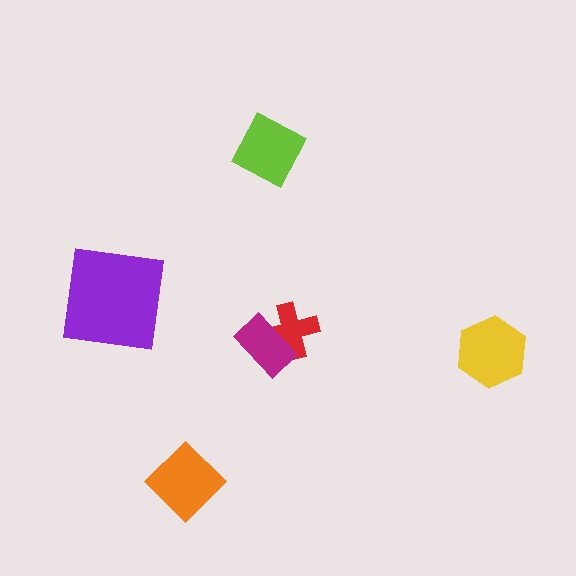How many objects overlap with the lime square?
0 objects overlap with the lime square.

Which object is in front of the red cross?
The magenta rectangle is in front of the red cross.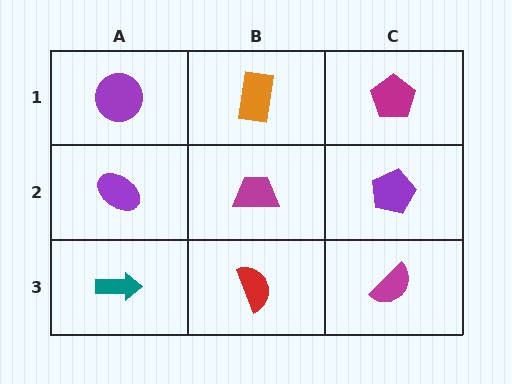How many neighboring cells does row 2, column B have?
4.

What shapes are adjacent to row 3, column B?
A magenta trapezoid (row 2, column B), a teal arrow (row 3, column A), a magenta semicircle (row 3, column C).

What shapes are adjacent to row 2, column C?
A magenta pentagon (row 1, column C), a magenta semicircle (row 3, column C), a magenta trapezoid (row 2, column B).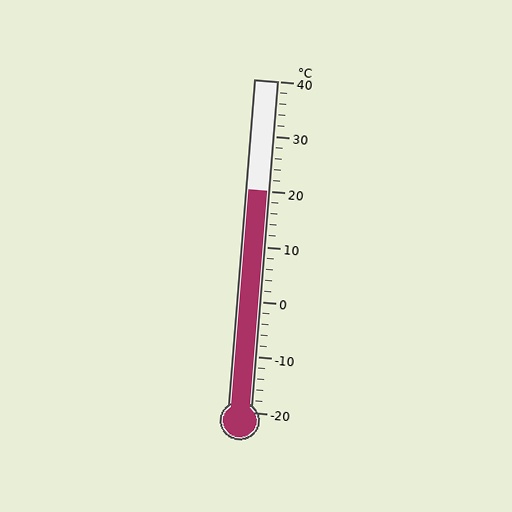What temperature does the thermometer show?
The thermometer shows approximately 20°C.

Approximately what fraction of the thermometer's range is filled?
The thermometer is filled to approximately 65% of its range.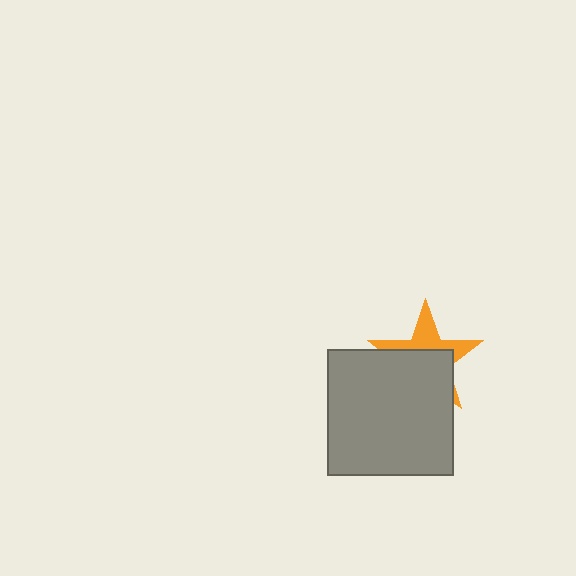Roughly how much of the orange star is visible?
A small part of it is visible (roughly 42%).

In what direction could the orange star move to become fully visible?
The orange star could move up. That would shift it out from behind the gray square entirely.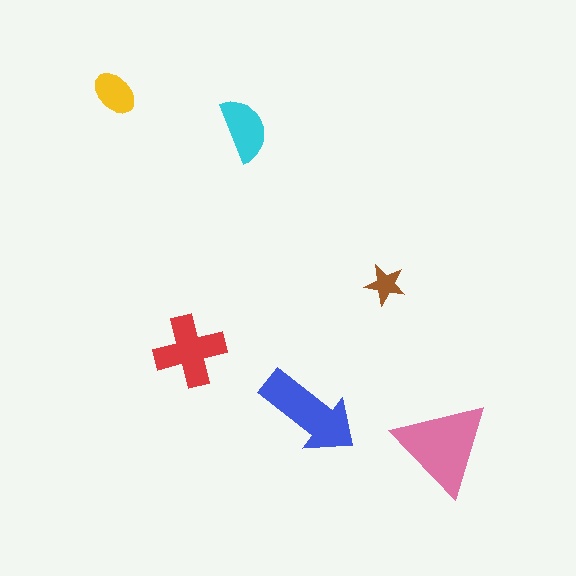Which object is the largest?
The pink triangle.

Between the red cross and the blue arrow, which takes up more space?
The blue arrow.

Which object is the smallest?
The brown star.